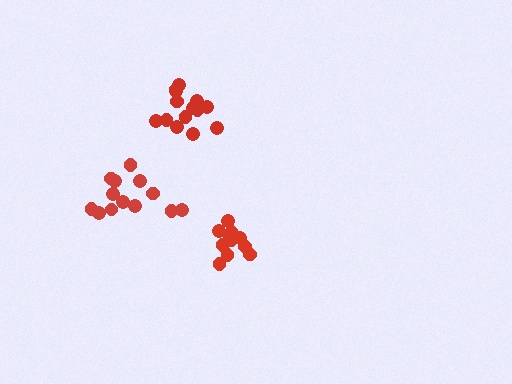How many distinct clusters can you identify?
There are 3 distinct clusters.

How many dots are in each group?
Group 1: 11 dots, Group 2: 14 dots, Group 3: 13 dots (38 total).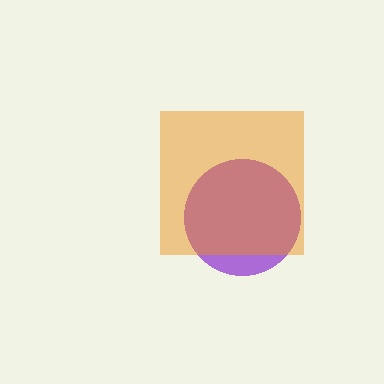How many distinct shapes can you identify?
There are 2 distinct shapes: a purple circle, an orange square.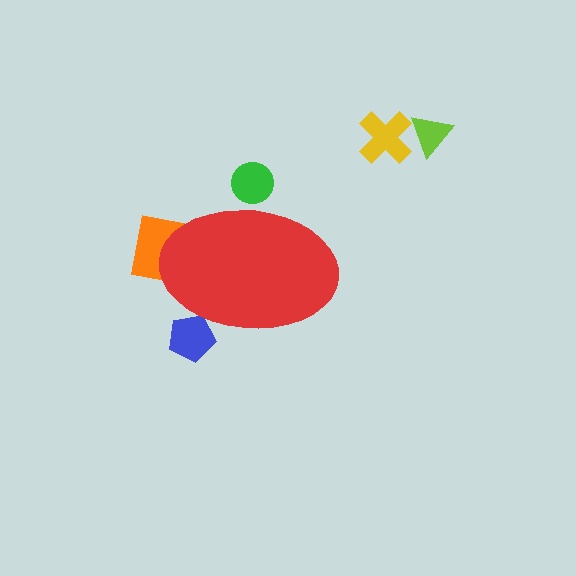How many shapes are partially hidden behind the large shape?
3 shapes are partially hidden.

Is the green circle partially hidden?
Yes, the green circle is partially hidden behind the red ellipse.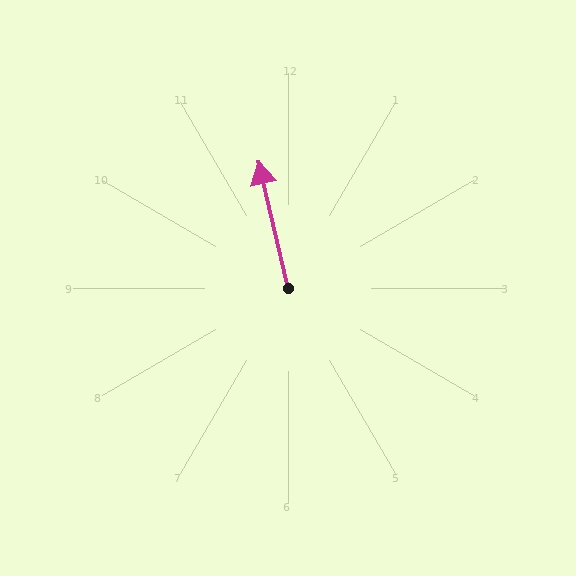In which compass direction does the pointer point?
North.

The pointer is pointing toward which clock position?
Roughly 12 o'clock.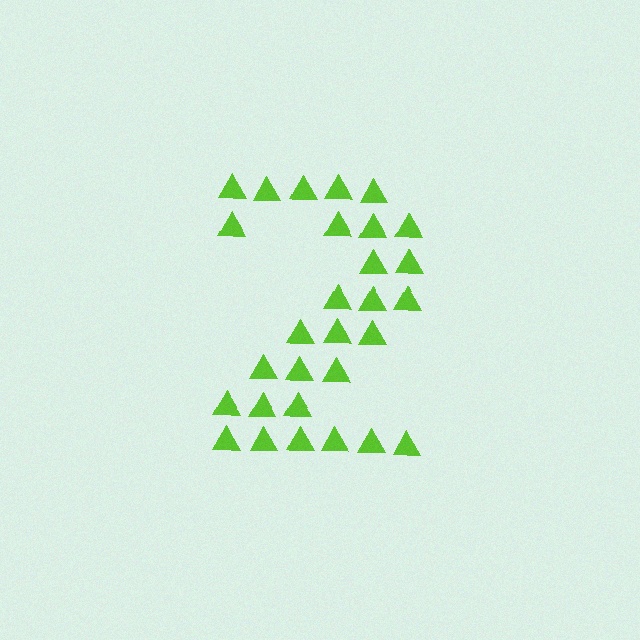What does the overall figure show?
The overall figure shows the digit 2.